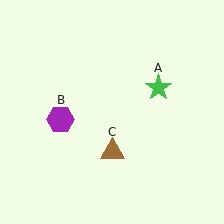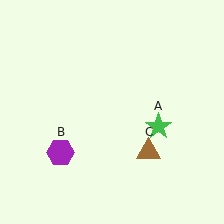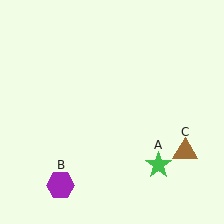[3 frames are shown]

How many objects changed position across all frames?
3 objects changed position: green star (object A), purple hexagon (object B), brown triangle (object C).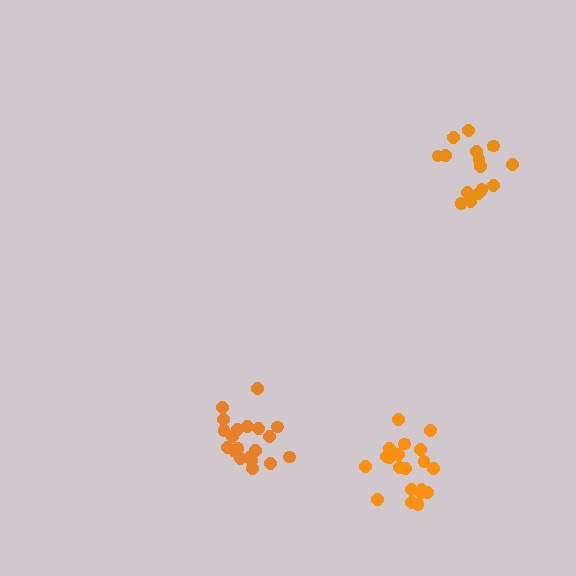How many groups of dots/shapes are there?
There are 3 groups.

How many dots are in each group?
Group 1: 20 dots, Group 2: 20 dots, Group 3: 15 dots (55 total).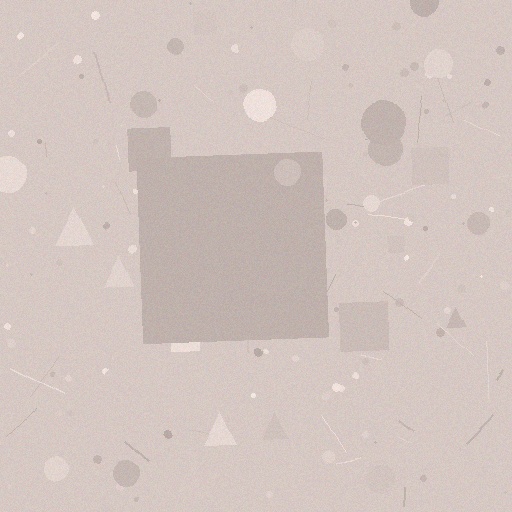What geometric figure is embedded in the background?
A square is embedded in the background.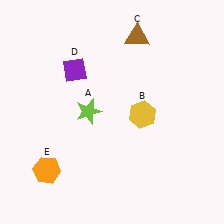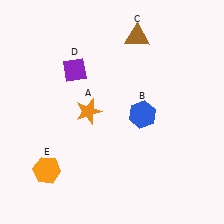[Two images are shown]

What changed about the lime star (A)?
In Image 1, A is lime. In Image 2, it changed to orange.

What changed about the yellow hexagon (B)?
In Image 1, B is yellow. In Image 2, it changed to blue.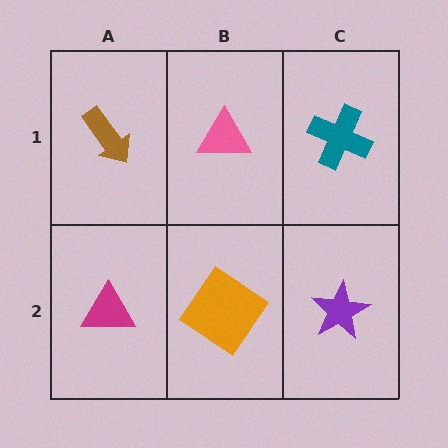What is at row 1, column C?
A teal cross.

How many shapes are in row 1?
3 shapes.